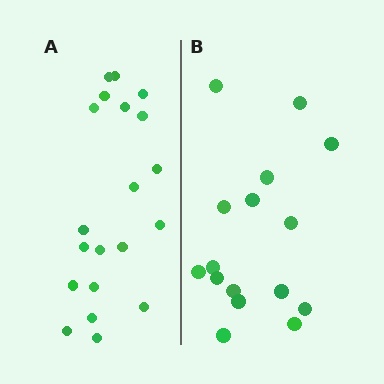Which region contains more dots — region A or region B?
Region A (the left region) has more dots.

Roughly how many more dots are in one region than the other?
Region A has about 4 more dots than region B.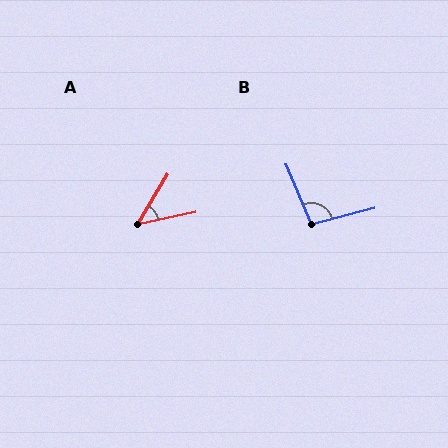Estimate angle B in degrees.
Approximately 99 degrees.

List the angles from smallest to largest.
A (47°), B (99°).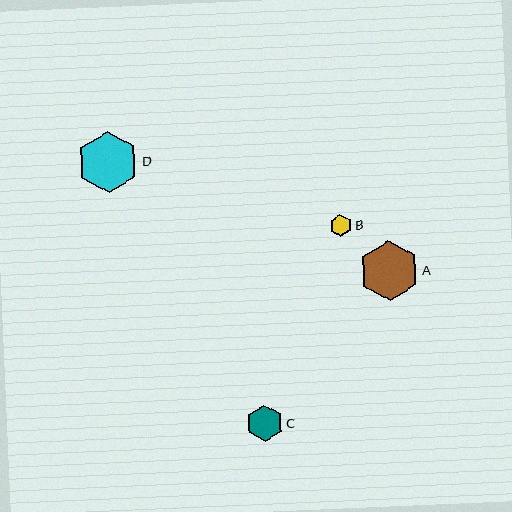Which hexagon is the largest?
Hexagon D is the largest with a size of approximately 61 pixels.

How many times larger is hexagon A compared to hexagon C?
Hexagon A is approximately 1.7 times the size of hexagon C.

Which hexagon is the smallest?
Hexagon B is the smallest with a size of approximately 22 pixels.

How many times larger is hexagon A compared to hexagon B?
Hexagon A is approximately 2.8 times the size of hexagon B.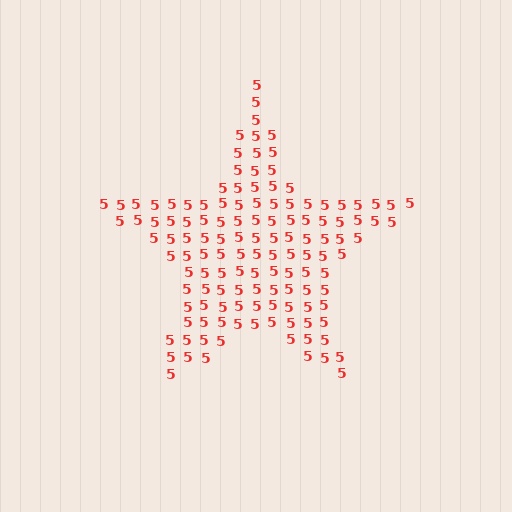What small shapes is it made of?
It is made of small digit 5's.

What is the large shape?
The large shape is a star.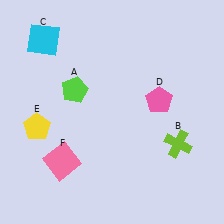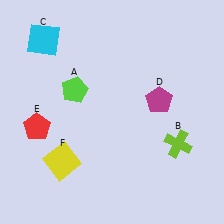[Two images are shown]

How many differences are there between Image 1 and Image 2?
There are 3 differences between the two images.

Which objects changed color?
D changed from pink to magenta. E changed from yellow to red. F changed from pink to yellow.